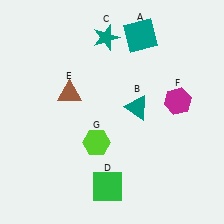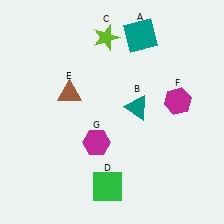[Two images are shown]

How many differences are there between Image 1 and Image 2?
There are 2 differences between the two images.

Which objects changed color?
C changed from teal to lime. G changed from lime to magenta.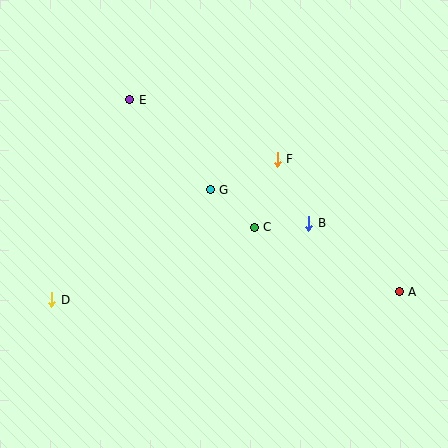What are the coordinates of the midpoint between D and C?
The midpoint between D and C is at (153, 263).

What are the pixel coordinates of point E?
Point E is at (130, 100).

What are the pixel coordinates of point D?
Point D is at (52, 300).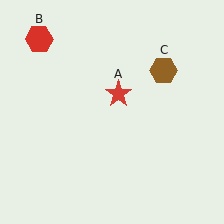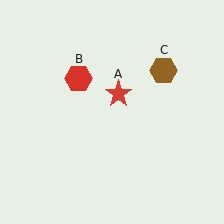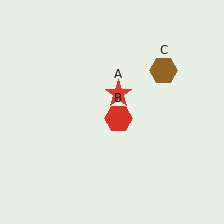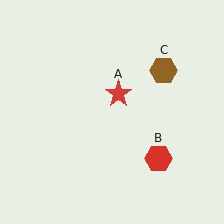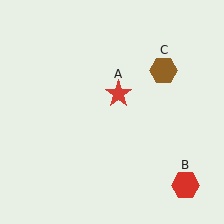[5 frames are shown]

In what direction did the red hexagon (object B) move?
The red hexagon (object B) moved down and to the right.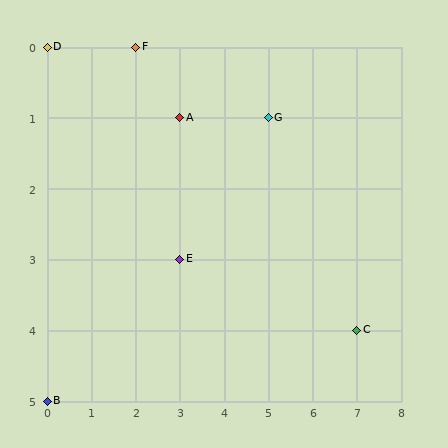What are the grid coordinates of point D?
Point D is at grid coordinates (0, 0).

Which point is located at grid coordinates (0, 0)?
Point D is at (0, 0).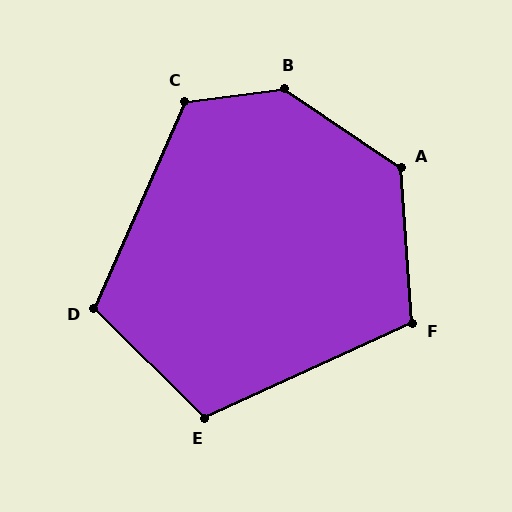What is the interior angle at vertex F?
Approximately 111 degrees (obtuse).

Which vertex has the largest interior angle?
B, at approximately 138 degrees.